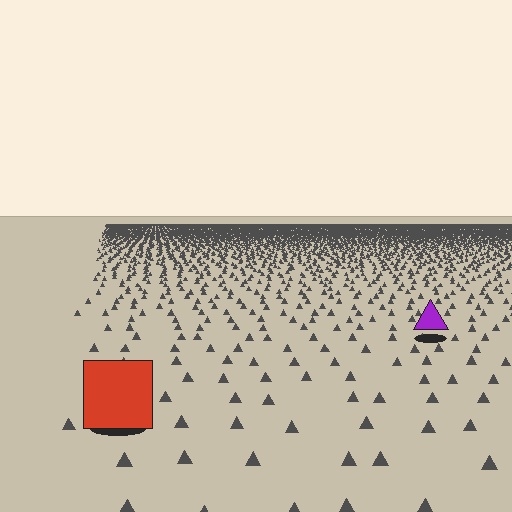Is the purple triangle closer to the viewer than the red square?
No. The red square is closer — you can tell from the texture gradient: the ground texture is coarser near it.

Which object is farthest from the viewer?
The purple triangle is farthest from the viewer. It appears smaller and the ground texture around it is denser.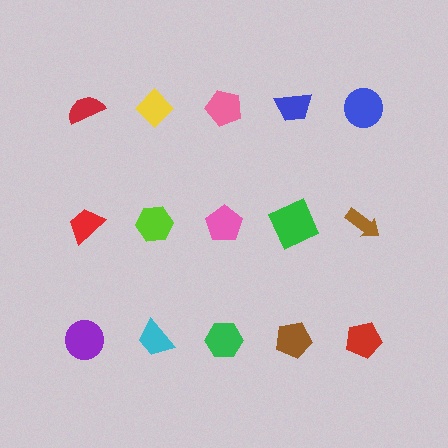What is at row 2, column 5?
A brown arrow.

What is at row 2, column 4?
A green square.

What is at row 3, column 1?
A purple circle.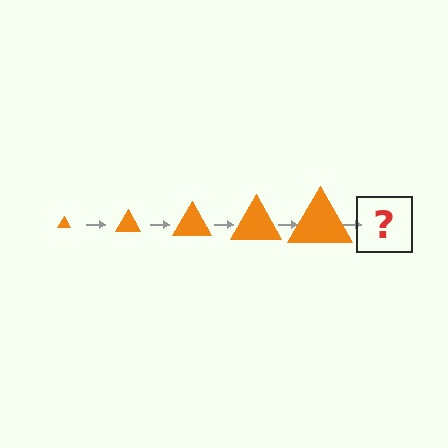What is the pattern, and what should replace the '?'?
The pattern is that the triangle gets progressively larger each step. The '?' should be an orange triangle, larger than the previous one.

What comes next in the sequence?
The next element should be an orange triangle, larger than the previous one.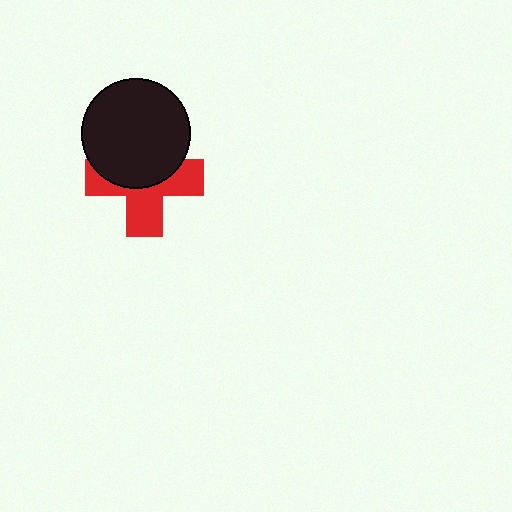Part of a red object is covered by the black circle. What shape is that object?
It is a cross.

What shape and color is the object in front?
The object in front is a black circle.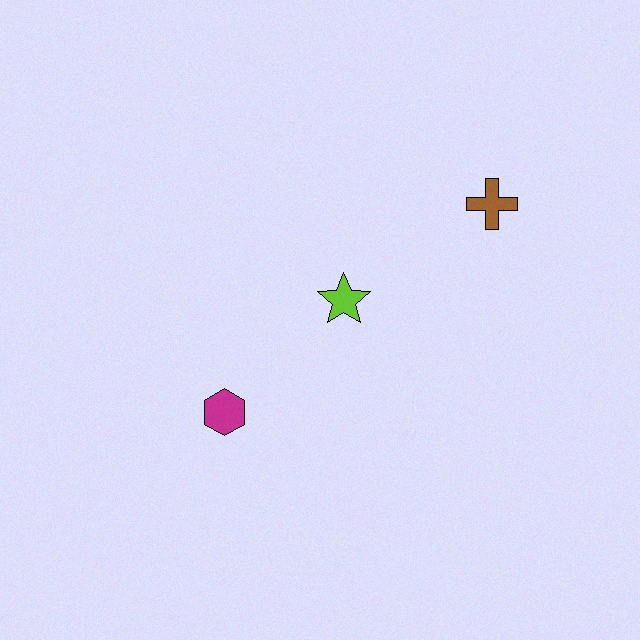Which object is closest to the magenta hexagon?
The lime star is closest to the magenta hexagon.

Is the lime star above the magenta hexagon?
Yes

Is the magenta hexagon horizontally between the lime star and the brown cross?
No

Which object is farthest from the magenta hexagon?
The brown cross is farthest from the magenta hexagon.